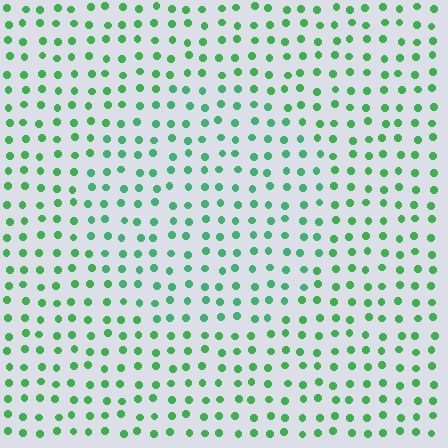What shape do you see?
I see a circle.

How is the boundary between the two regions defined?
The boundary is defined purely by a slight shift in hue (about 19 degrees). Spacing, size, and orientation are identical on both sides.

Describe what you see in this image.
The image is filled with small green elements in a uniform arrangement. A circle-shaped region is visible where the elements are tinted to a slightly different hue, forming a subtle color boundary.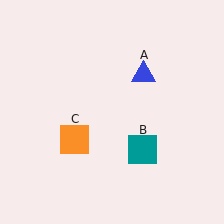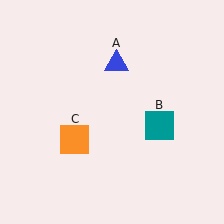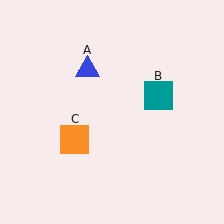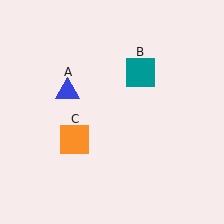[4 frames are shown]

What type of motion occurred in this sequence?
The blue triangle (object A), teal square (object B) rotated counterclockwise around the center of the scene.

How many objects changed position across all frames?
2 objects changed position: blue triangle (object A), teal square (object B).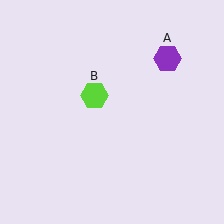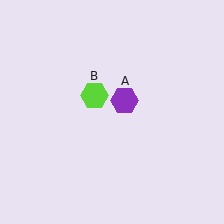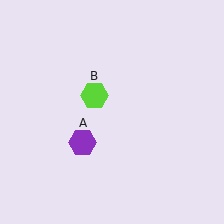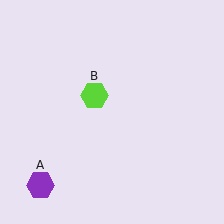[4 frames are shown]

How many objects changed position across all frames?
1 object changed position: purple hexagon (object A).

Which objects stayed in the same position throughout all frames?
Lime hexagon (object B) remained stationary.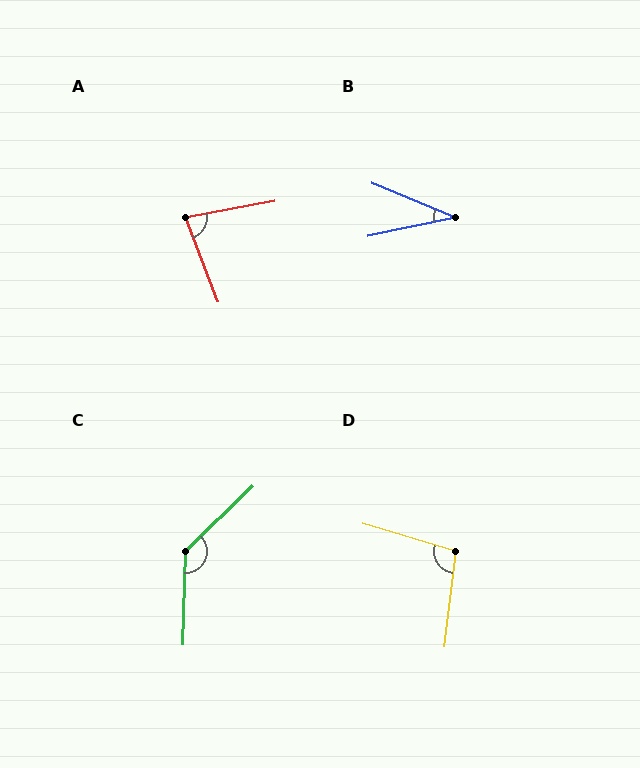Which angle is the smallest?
B, at approximately 35 degrees.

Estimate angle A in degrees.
Approximately 80 degrees.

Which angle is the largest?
C, at approximately 136 degrees.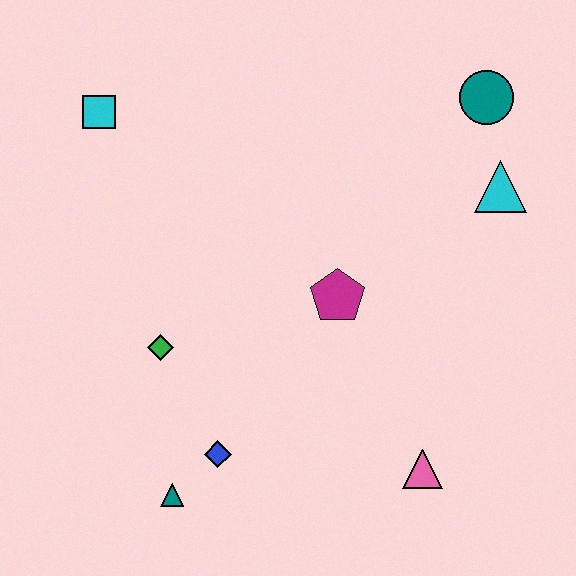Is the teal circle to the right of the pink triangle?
Yes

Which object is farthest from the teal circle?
The teal triangle is farthest from the teal circle.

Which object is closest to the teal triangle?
The blue diamond is closest to the teal triangle.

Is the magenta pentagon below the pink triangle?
No